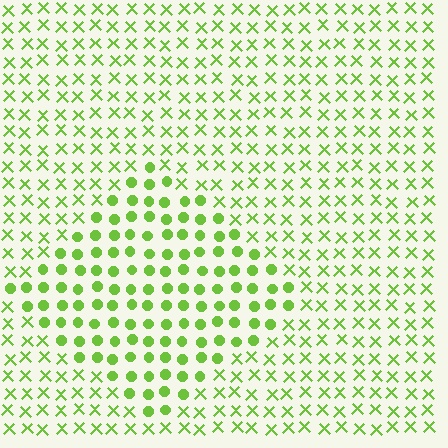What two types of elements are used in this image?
The image uses circles inside the diamond region and X marks outside it.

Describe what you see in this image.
The image is filled with small lime elements arranged in a uniform grid. A diamond-shaped region contains circles, while the surrounding area contains X marks. The boundary is defined purely by the change in element shape.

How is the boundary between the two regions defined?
The boundary is defined by a change in element shape: circles inside vs. X marks outside. All elements share the same color and spacing.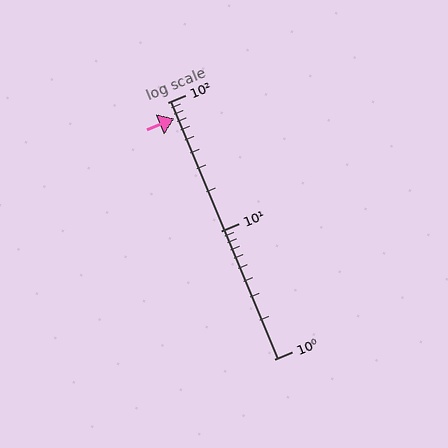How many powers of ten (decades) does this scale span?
The scale spans 2 decades, from 1 to 100.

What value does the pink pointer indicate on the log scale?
The pointer indicates approximately 75.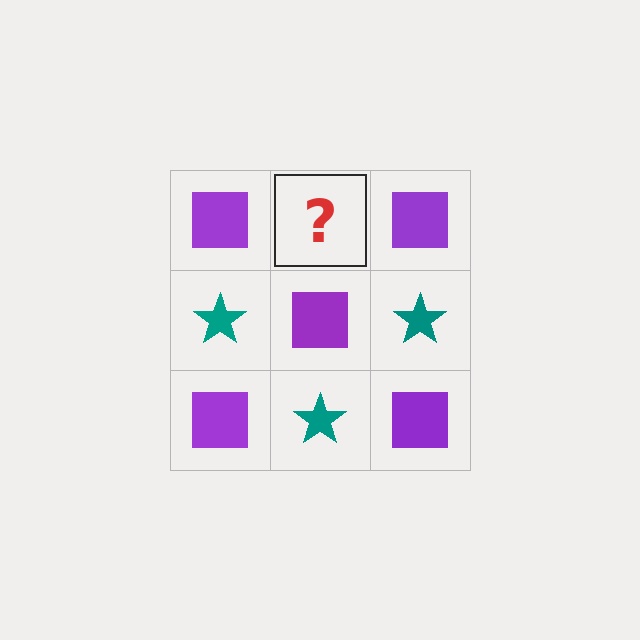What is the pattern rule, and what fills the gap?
The rule is that it alternates purple square and teal star in a checkerboard pattern. The gap should be filled with a teal star.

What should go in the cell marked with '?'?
The missing cell should contain a teal star.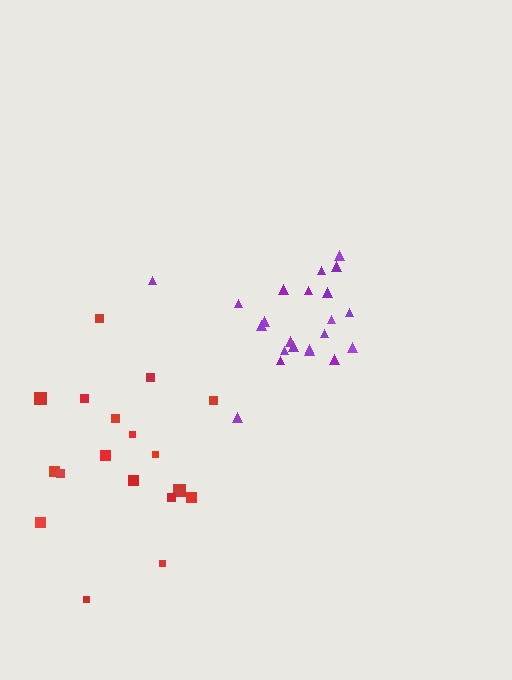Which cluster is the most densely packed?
Purple.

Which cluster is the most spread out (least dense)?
Red.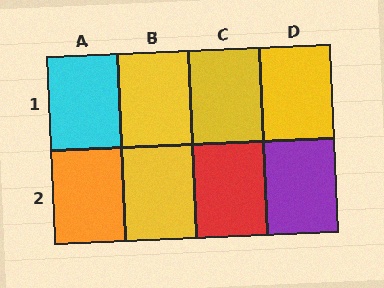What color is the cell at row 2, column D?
Purple.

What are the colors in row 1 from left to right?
Cyan, yellow, yellow, yellow.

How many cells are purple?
1 cell is purple.